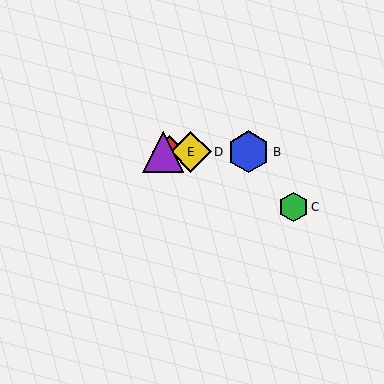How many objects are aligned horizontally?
4 objects (A, B, D, E) are aligned horizontally.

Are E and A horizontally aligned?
Yes, both are at y≈152.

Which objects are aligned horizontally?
Objects A, B, D, E are aligned horizontally.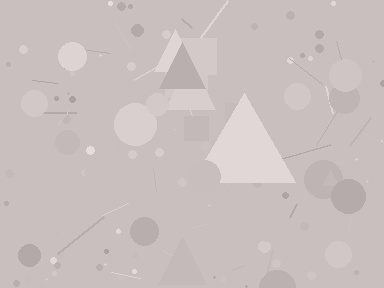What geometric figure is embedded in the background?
A triangle is embedded in the background.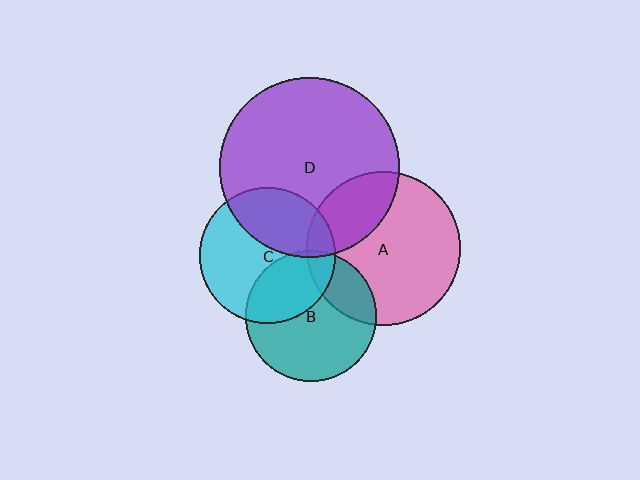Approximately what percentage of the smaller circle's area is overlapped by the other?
Approximately 35%.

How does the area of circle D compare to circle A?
Approximately 1.4 times.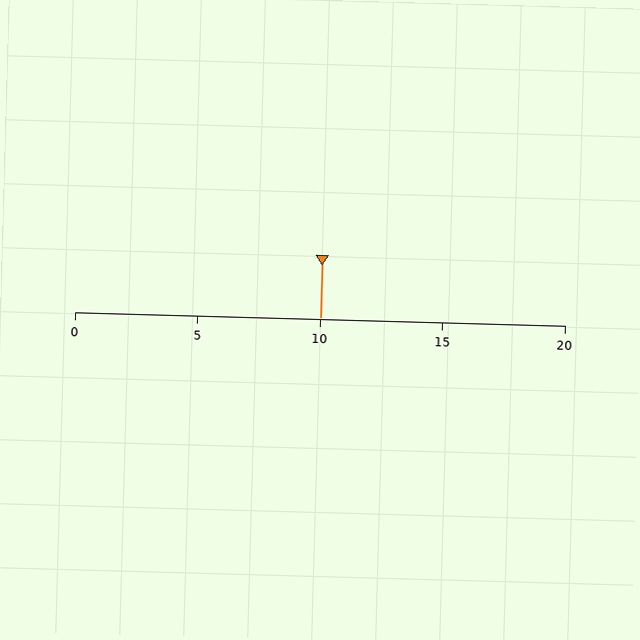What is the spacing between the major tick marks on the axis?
The major ticks are spaced 5 apart.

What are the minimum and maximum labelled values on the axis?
The axis runs from 0 to 20.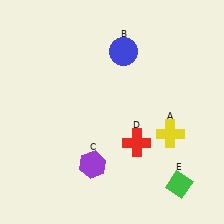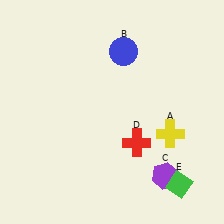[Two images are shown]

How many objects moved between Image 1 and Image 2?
1 object moved between the two images.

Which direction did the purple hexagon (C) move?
The purple hexagon (C) moved right.